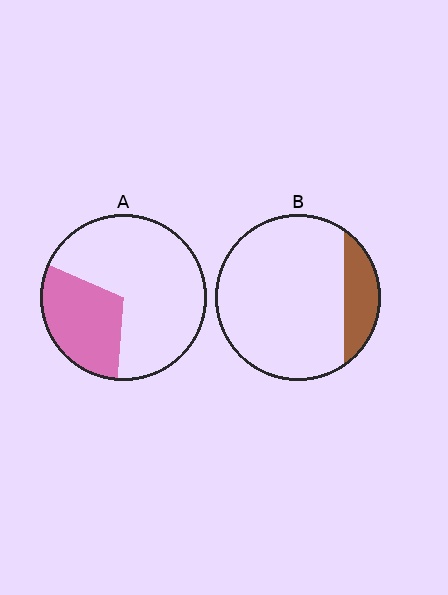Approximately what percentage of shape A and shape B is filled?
A is approximately 30% and B is approximately 15%.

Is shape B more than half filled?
No.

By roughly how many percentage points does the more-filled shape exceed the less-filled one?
By roughly 15 percentage points (A over B).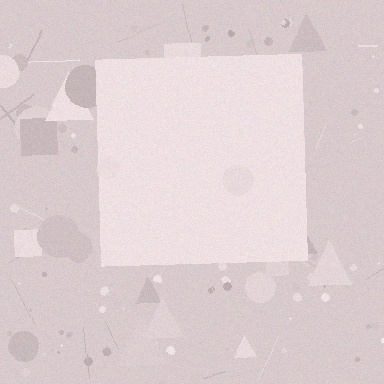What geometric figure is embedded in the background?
A square is embedded in the background.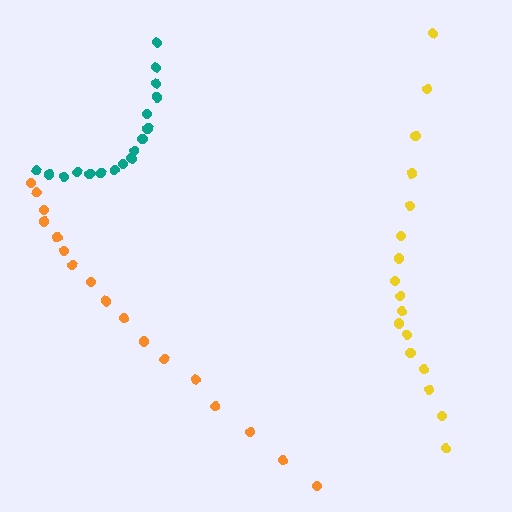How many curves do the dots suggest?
There are 3 distinct paths.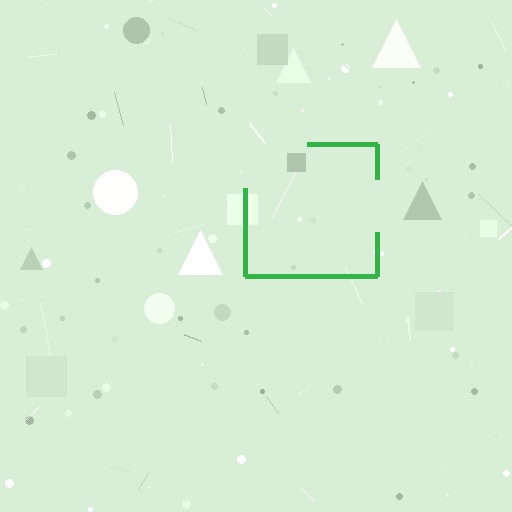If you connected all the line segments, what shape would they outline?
They would outline a square.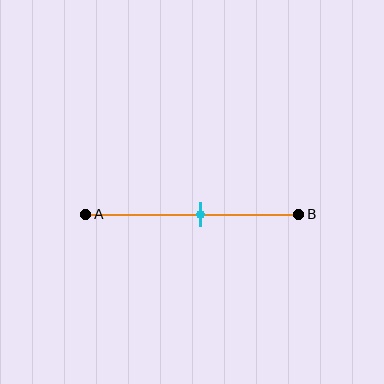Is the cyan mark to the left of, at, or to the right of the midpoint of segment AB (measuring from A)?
The cyan mark is to the right of the midpoint of segment AB.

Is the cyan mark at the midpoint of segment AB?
No, the mark is at about 55% from A, not at the 50% midpoint.